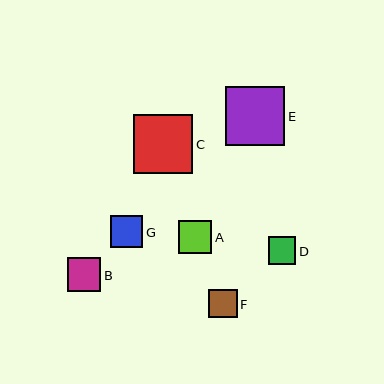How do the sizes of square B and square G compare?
Square B and square G are approximately the same size.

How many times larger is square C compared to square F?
Square C is approximately 2.1 times the size of square F.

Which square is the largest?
Square E is the largest with a size of approximately 60 pixels.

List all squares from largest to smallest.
From largest to smallest: E, C, B, A, G, F, D.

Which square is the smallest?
Square D is the smallest with a size of approximately 27 pixels.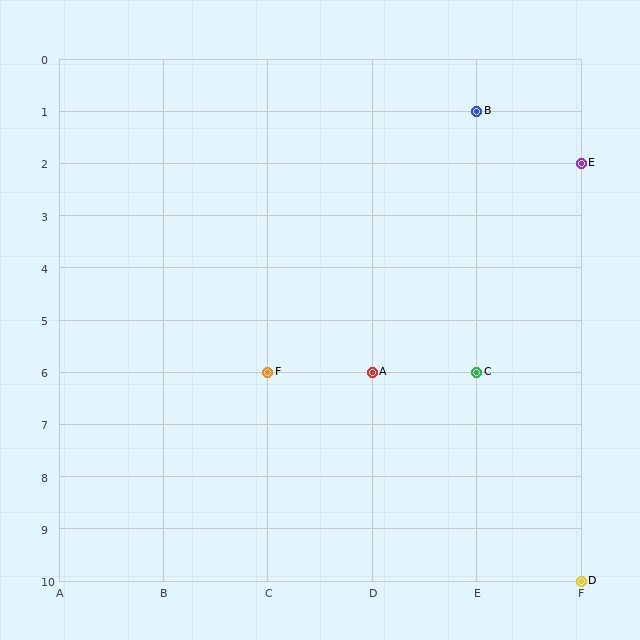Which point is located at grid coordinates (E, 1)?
Point B is at (E, 1).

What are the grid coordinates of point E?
Point E is at grid coordinates (F, 2).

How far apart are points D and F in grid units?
Points D and F are 3 columns and 4 rows apart (about 5.0 grid units diagonally).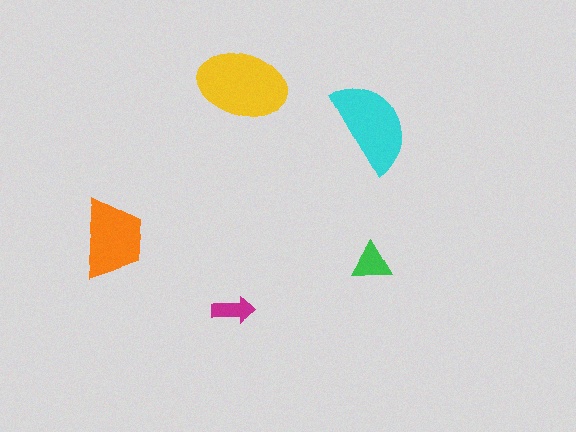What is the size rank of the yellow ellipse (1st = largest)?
1st.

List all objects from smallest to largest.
The magenta arrow, the green triangle, the orange trapezoid, the cyan semicircle, the yellow ellipse.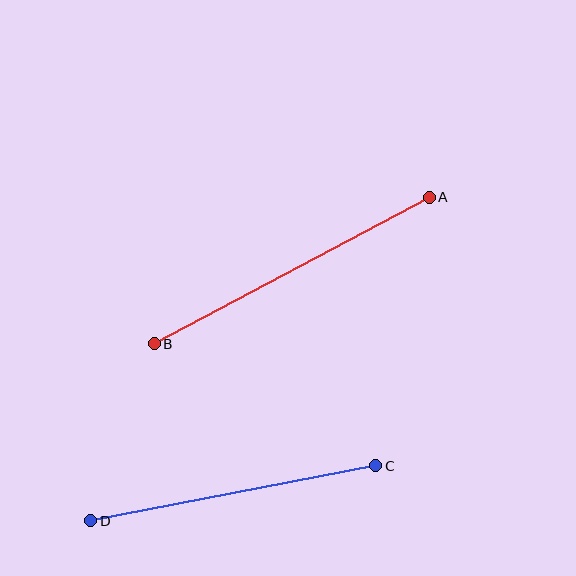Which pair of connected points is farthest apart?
Points A and B are farthest apart.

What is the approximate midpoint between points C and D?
The midpoint is at approximately (233, 493) pixels.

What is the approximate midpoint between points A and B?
The midpoint is at approximately (292, 271) pixels.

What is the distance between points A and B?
The distance is approximately 312 pixels.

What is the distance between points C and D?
The distance is approximately 290 pixels.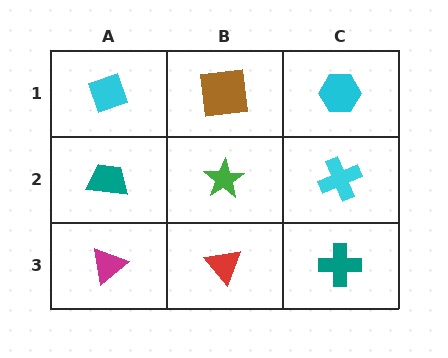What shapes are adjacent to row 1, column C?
A cyan cross (row 2, column C), a brown square (row 1, column B).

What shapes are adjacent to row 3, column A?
A teal trapezoid (row 2, column A), a red triangle (row 3, column B).